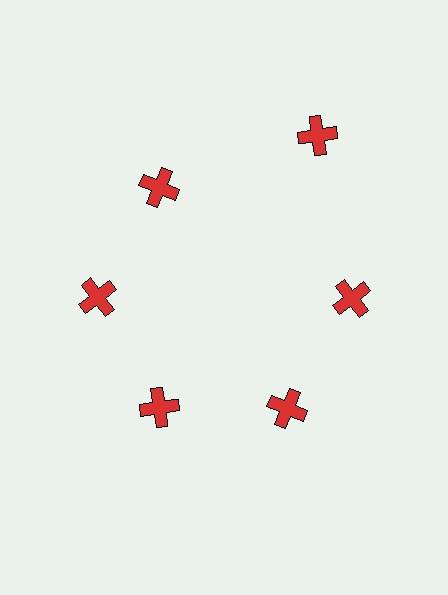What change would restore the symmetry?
The symmetry would be restored by moving it inward, back onto the ring so that all 6 crosses sit at equal angles and equal distance from the center.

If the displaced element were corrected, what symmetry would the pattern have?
It would have 6-fold rotational symmetry — the pattern would map onto itself every 60 degrees.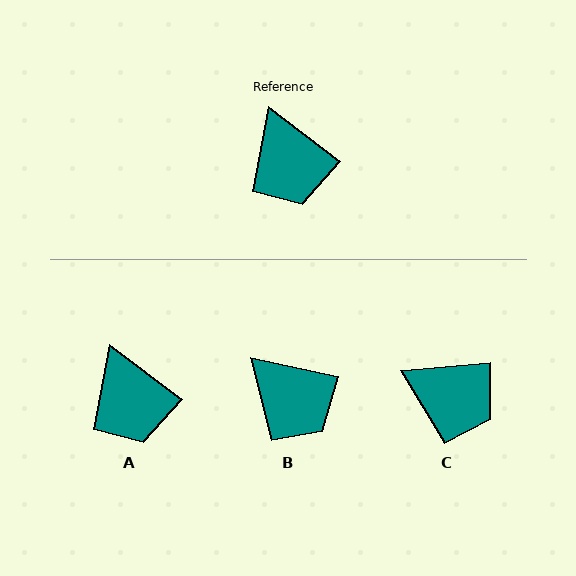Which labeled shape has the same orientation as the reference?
A.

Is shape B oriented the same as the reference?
No, it is off by about 25 degrees.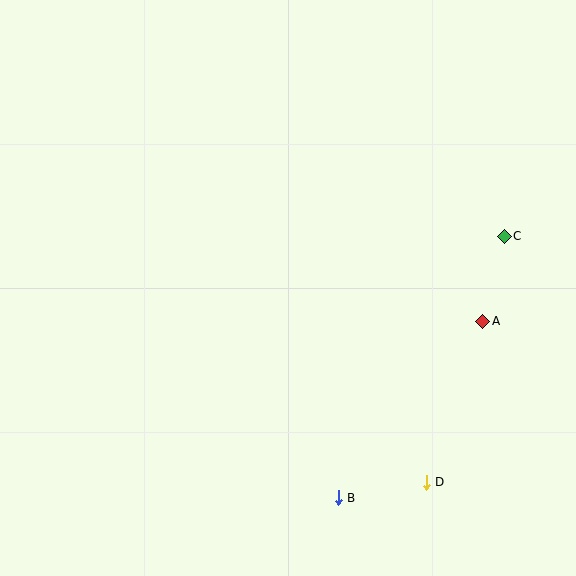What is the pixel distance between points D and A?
The distance between D and A is 171 pixels.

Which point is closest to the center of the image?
Point A at (483, 321) is closest to the center.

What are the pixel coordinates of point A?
Point A is at (483, 321).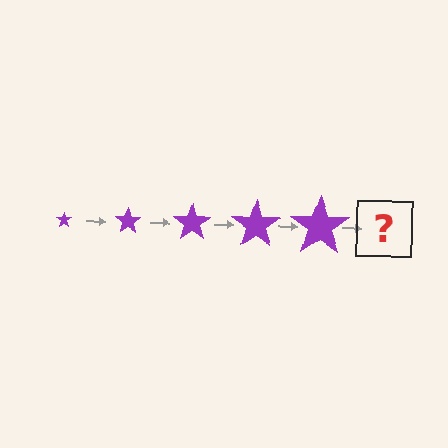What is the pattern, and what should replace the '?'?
The pattern is that the star gets progressively larger each step. The '?' should be a purple star, larger than the previous one.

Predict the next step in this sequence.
The next step is a purple star, larger than the previous one.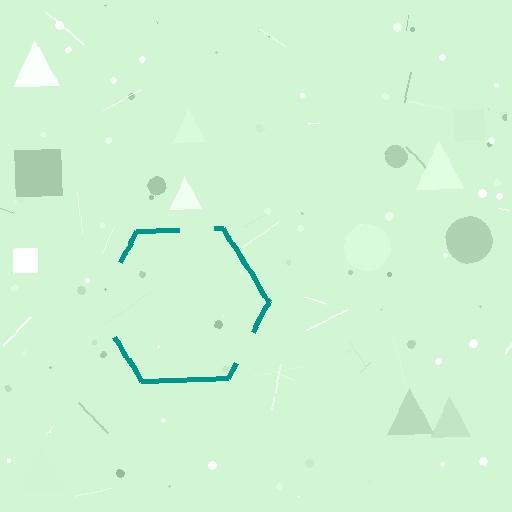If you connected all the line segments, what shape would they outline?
They would outline a hexagon.